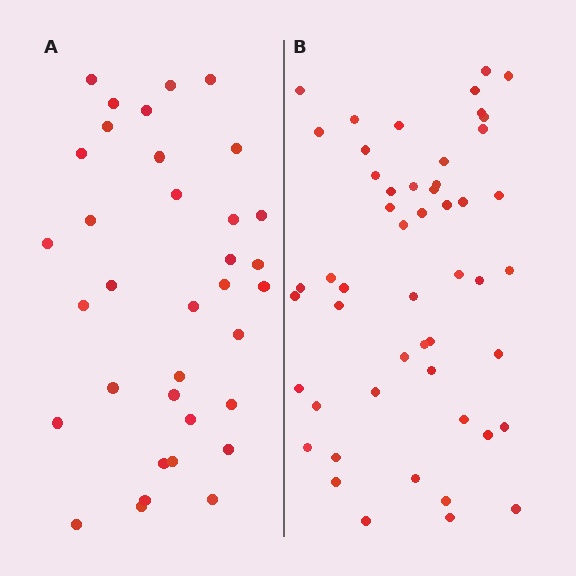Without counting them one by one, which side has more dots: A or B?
Region B (the right region) has more dots.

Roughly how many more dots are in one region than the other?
Region B has approximately 15 more dots than region A.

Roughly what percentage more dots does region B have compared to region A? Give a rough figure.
About 45% more.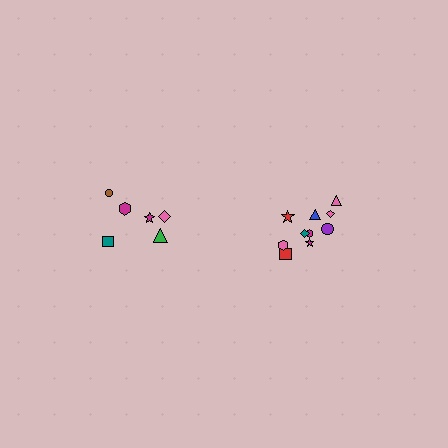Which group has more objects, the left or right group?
The right group.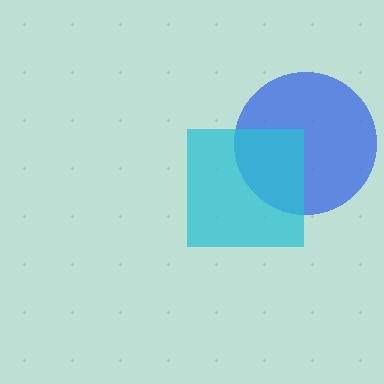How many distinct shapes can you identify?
There are 2 distinct shapes: a blue circle, a cyan square.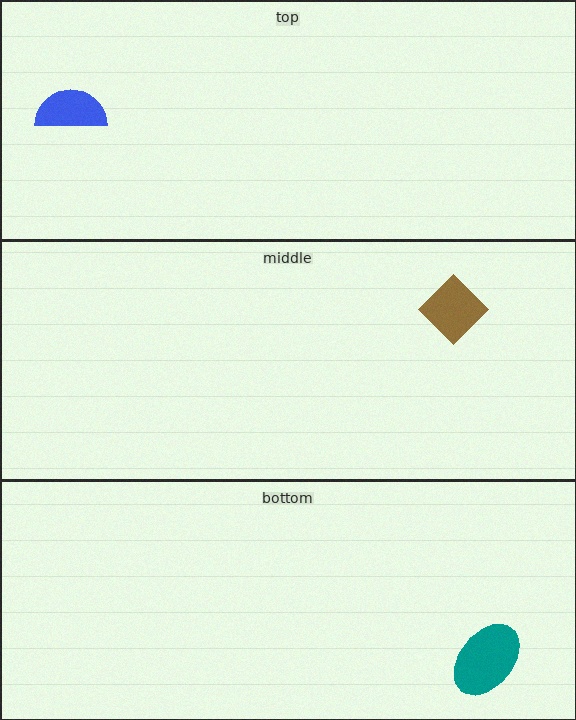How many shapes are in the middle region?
1.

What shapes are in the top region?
The blue semicircle.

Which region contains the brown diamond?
The middle region.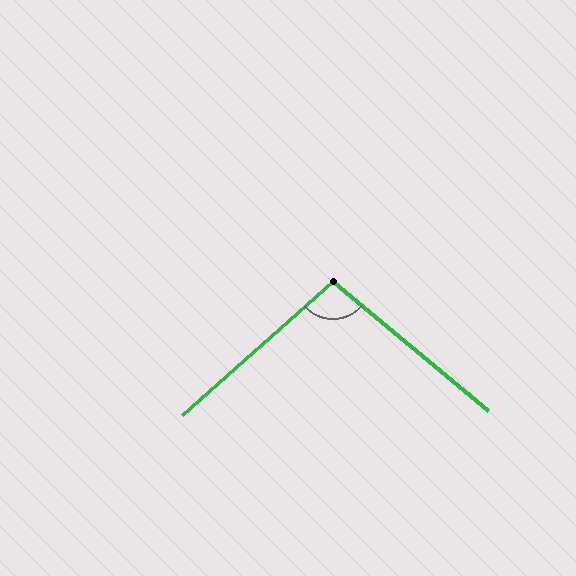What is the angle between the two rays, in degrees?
Approximately 98 degrees.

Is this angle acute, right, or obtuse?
It is obtuse.